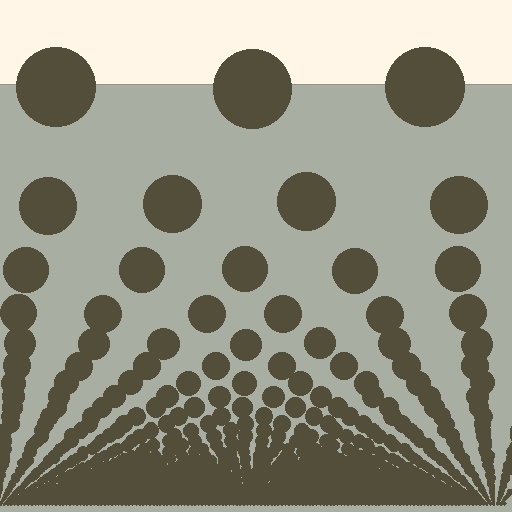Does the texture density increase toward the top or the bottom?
Density increases toward the bottom.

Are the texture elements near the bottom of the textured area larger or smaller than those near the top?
Smaller. The gradient is inverted — elements near the bottom are smaller and denser.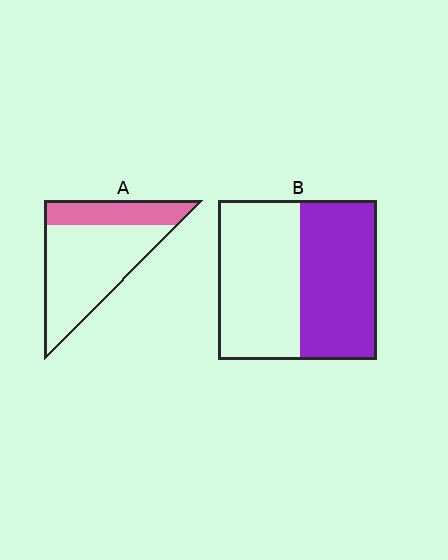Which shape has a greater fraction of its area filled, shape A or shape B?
Shape B.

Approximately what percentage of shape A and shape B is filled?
A is approximately 30% and B is approximately 50%.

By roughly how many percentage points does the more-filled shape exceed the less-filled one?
By roughly 20 percentage points (B over A).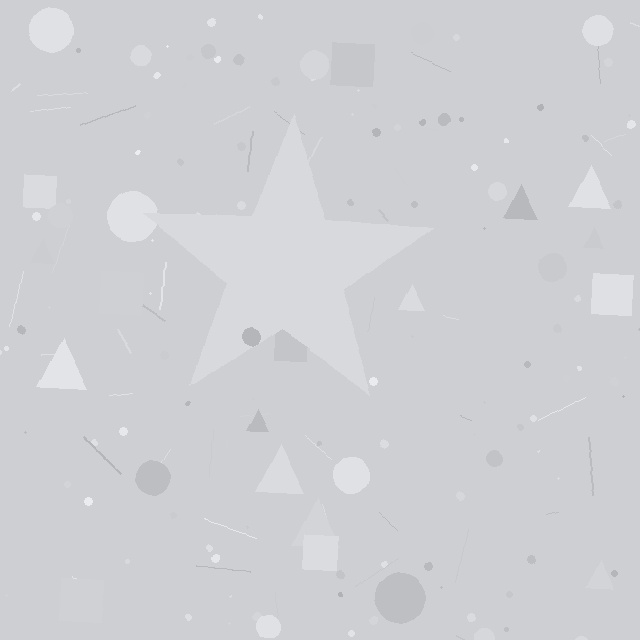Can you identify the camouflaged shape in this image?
The camouflaged shape is a star.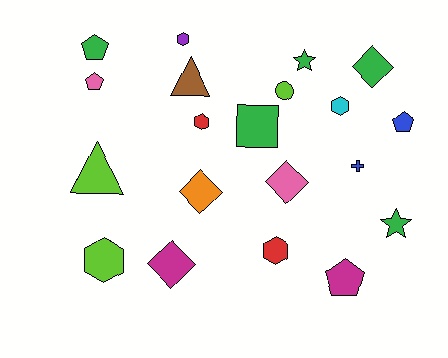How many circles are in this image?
There is 1 circle.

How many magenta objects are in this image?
There are 2 magenta objects.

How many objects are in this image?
There are 20 objects.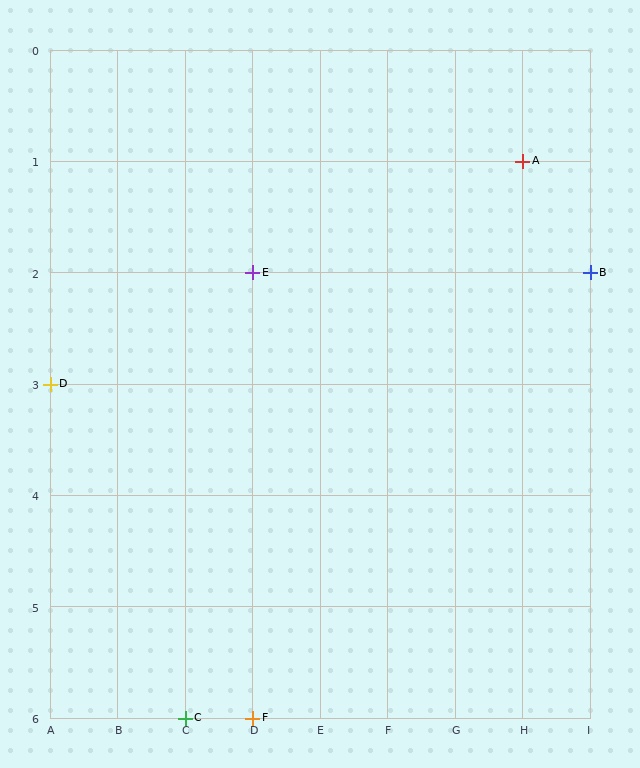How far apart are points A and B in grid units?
Points A and B are 1 column and 1 row apart (about 1.4 grid units diagonally).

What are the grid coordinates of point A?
Point A is at grid coordinates (H, 1).